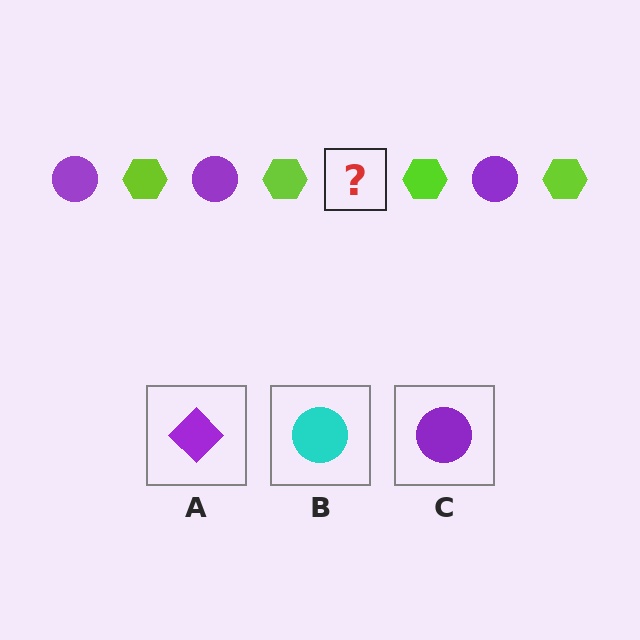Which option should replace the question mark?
Option C.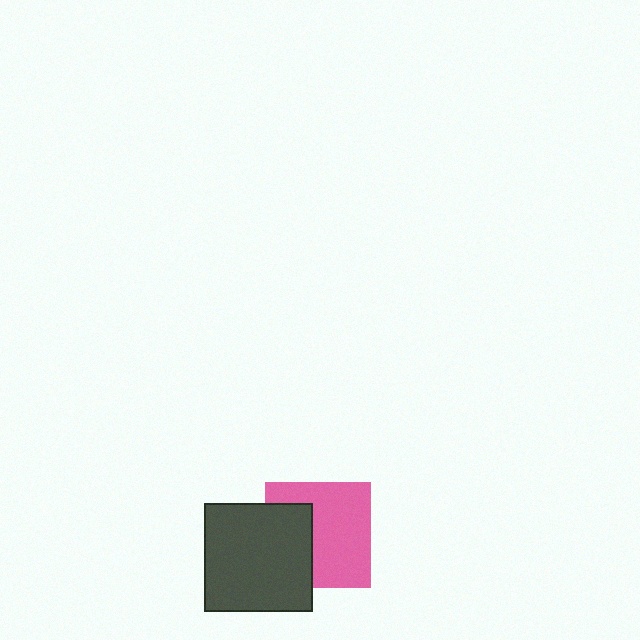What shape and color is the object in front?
The object in front is a dark gray square.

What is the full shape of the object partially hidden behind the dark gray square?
The partially hidden object is a pink square.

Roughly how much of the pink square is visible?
About half of it is visible (roughly 64%).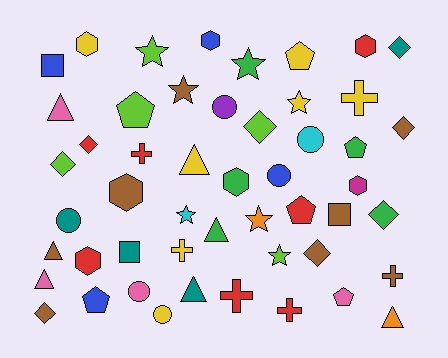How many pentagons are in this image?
There are 6 pentagons.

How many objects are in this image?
There are 50 objects.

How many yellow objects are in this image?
There are 7 yellow objects.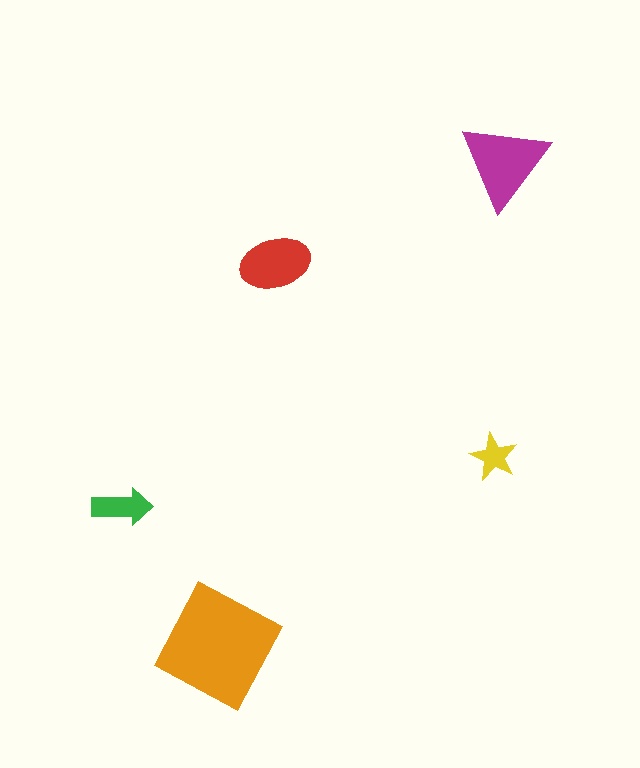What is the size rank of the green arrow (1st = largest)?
4th.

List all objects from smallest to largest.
The yellow star, the green arrow, the red ellipse, the magenta triangle, the orange square.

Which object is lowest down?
The orange square is bottommost.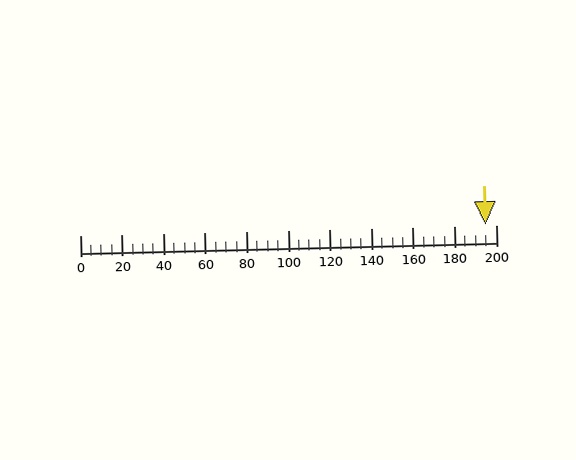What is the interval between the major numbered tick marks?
The major tick marks are spaced 20 units apart.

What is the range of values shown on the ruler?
The ruler shows values from 0 to 200.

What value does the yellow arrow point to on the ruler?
The yellow arrow points to approximately 195.